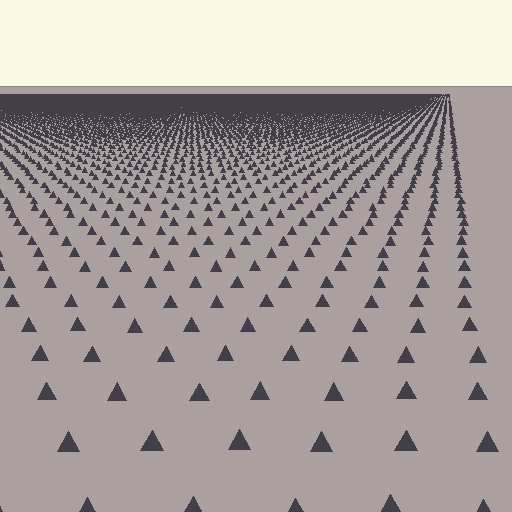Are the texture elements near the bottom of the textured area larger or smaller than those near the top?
Larger. Near the bottom, elements are closer to the viewer and appear at a bigger on-screen size.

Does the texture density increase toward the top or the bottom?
Density increases toward the top.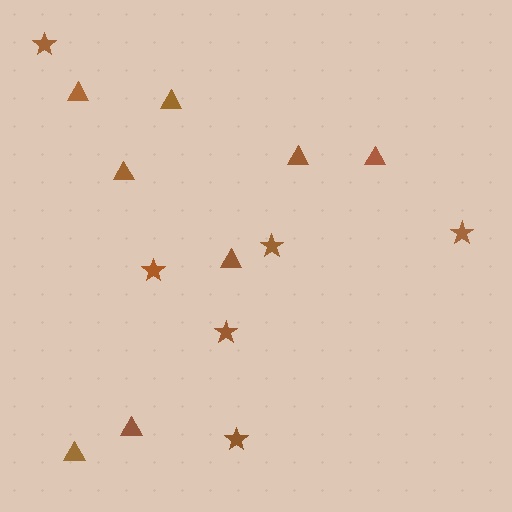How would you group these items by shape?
There are 2 groups: one group of triangles (8) and one group of stars (6).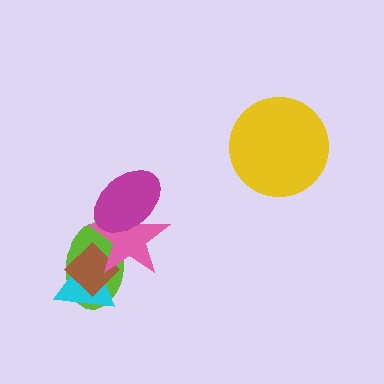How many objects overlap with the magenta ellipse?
2 objects overlap with the magenta ellipse.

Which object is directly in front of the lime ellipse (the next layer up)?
The cyan triangle is directly in front of the lime ellipse.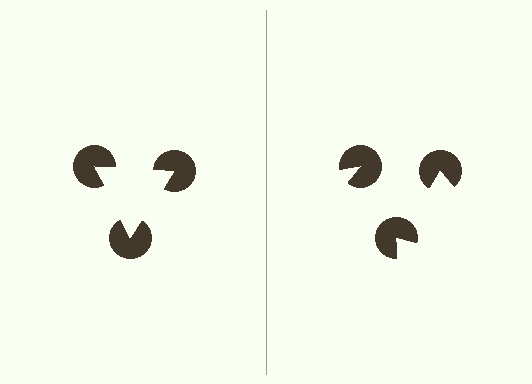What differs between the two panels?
The pac-man discs are positioned identically on both sides; only the wedge orientations differ. On the left they align to a triangle; on the right they are misaligned.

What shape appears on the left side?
An illusory triangle.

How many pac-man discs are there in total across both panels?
6 — 3 on each side.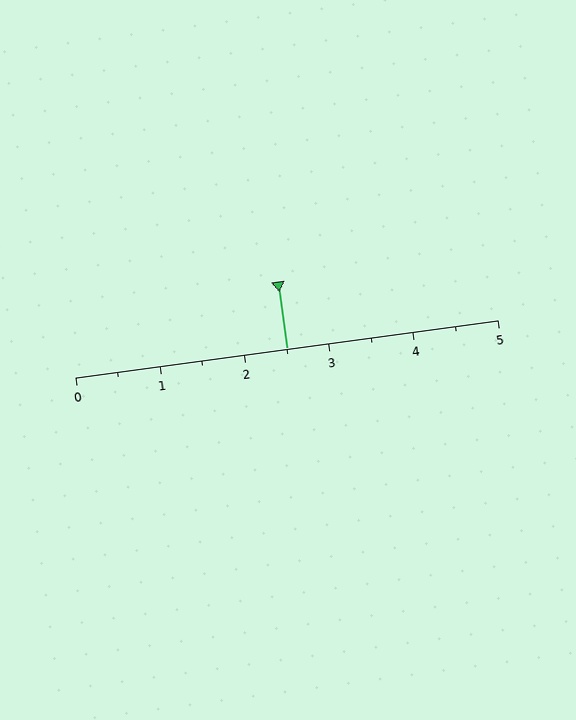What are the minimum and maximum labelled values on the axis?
The axis runs from 0 to 5.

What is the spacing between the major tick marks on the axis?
The major ticks are spaced 1 apart.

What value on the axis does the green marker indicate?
The marker indicates approximately 2.5.